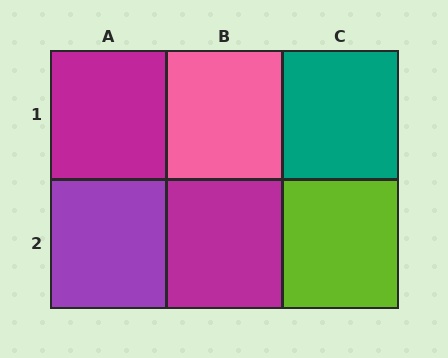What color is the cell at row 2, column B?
Magenta.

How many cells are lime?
1 cell is lime.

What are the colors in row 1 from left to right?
Magenta, pink, teal.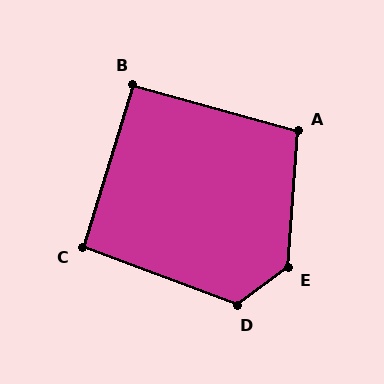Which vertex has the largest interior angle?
E, at approximately 131 degrees.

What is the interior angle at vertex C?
Approximately 93 degrees (approximately right).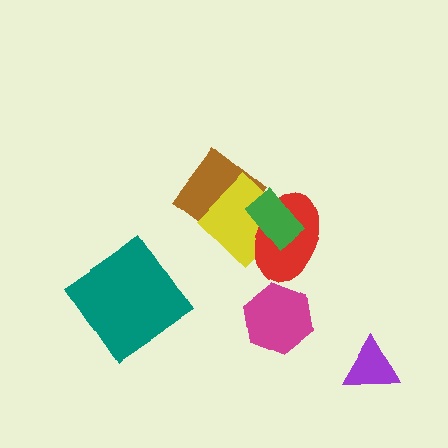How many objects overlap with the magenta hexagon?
0 objects overlap with the magenta hexagon.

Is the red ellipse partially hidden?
Yes, it is partially covered by another shape.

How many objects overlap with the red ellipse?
2 objects overlap with the red ellipse.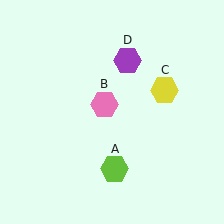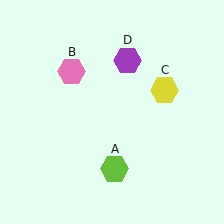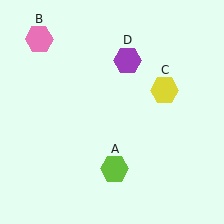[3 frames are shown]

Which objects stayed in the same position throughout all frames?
Lime hexagon (object A) and yellow hexagon (object C) and purple hexagon (object D) remained stationary.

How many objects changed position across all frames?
1 object changed position: pink hexagon (object B).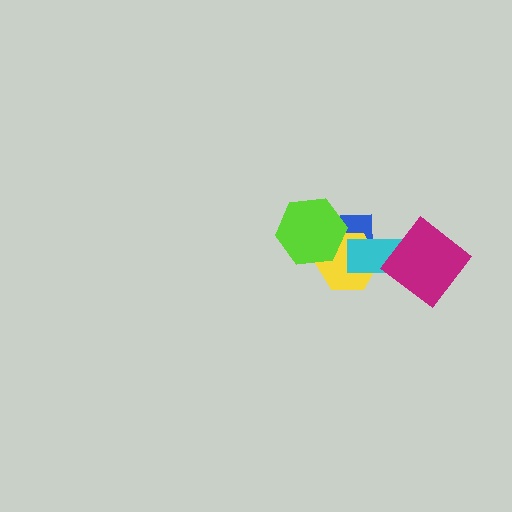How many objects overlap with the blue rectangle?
3 objects overlap with the blue rectangle.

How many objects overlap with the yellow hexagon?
3 objects overlap with the yellow hexagon.